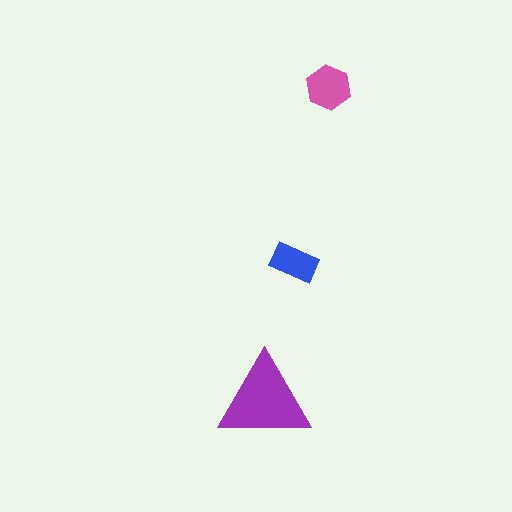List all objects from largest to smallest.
The purple triangle, the pink hexagon, the blue rectangle.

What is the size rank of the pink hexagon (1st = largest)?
2nd.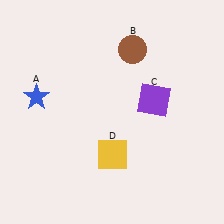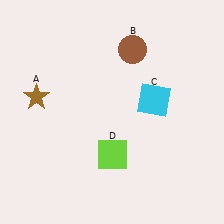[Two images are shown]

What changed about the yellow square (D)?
In Image 1, D is yellow. In Image 2, it changed to lime.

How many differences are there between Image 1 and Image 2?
There are 3 differences between the two images.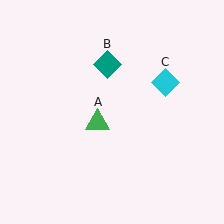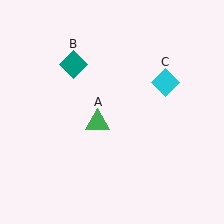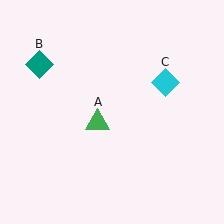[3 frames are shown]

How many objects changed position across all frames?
1 object changed position: teal diamond (object B).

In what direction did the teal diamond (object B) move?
The teal diamond (object B) moved left.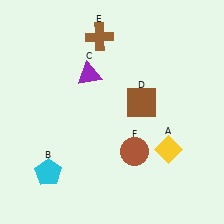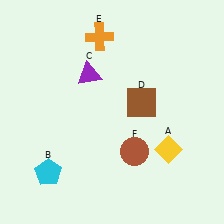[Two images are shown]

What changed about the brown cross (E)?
In Image 1, E is brown. In Image 2, it changed to orange.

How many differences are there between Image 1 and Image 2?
There is 1 difference between the two images.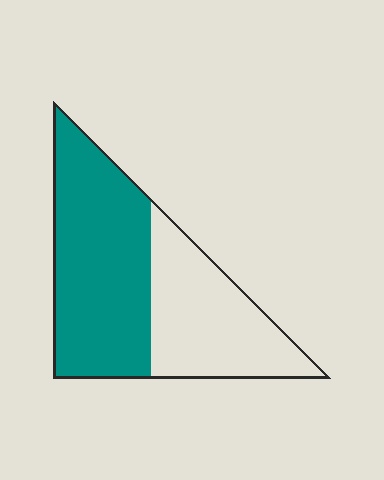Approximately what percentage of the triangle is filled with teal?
Approximately 60%.